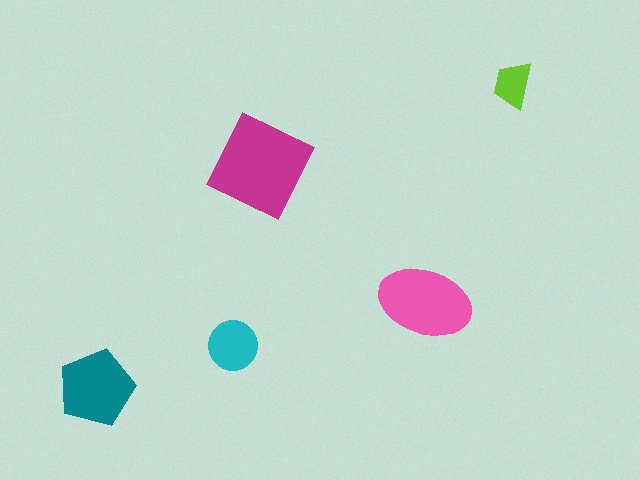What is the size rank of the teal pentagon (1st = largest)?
3rd.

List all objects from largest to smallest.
The magenta diamond, the pink ellipse, the teal pentagon, the cyan circle, the lime trapezoid.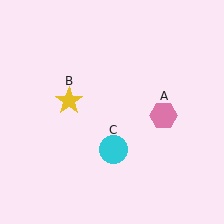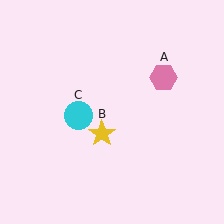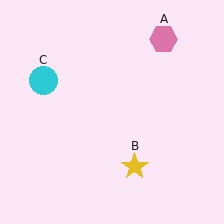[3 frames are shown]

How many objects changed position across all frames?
3 objects changed position: pink hexagon (object A), yellow star (object B), cyan circle (object C).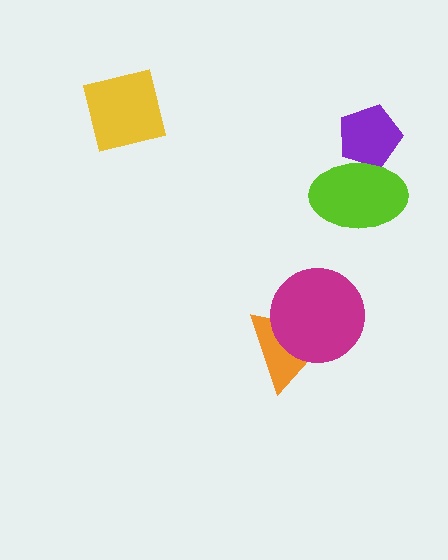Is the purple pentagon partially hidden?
Yes, it is partially covered by another shape.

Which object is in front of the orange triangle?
The magenta circle is in front of the orange triangle.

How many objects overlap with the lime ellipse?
1 object overlaps with the lime ellipse.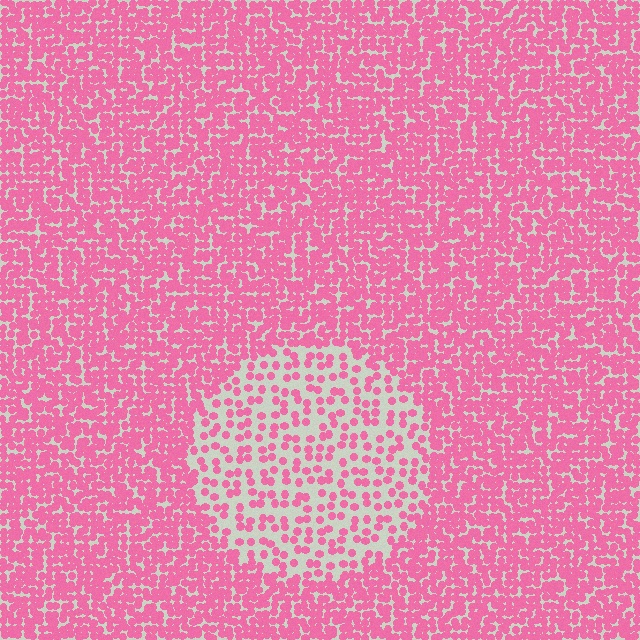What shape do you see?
I see a circle.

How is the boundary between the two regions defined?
The boundary is defined by a change in element density (approximately 2.4x ratio). All elements are the same color, size, and shape.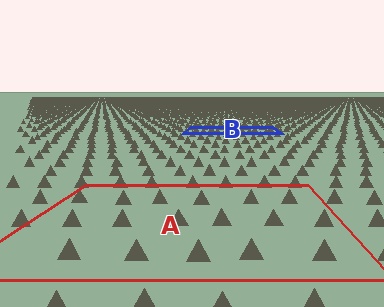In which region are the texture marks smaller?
The texture marks are smaller in region B, because it is farther away.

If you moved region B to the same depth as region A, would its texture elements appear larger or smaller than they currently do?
They would appear larger. At a closer depth, the same texture elements are projected at a bigger on-screen size.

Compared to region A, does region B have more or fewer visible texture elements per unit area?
Region B has more texture elements per unit area — they are packed more densely because it is farther away.